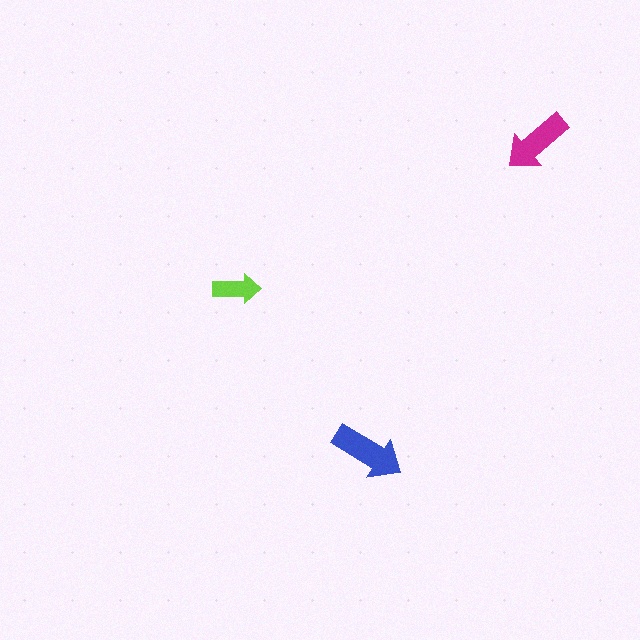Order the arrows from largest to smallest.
the blue one, the magenta one, the lime one.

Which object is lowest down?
The blue arrow is bottommost.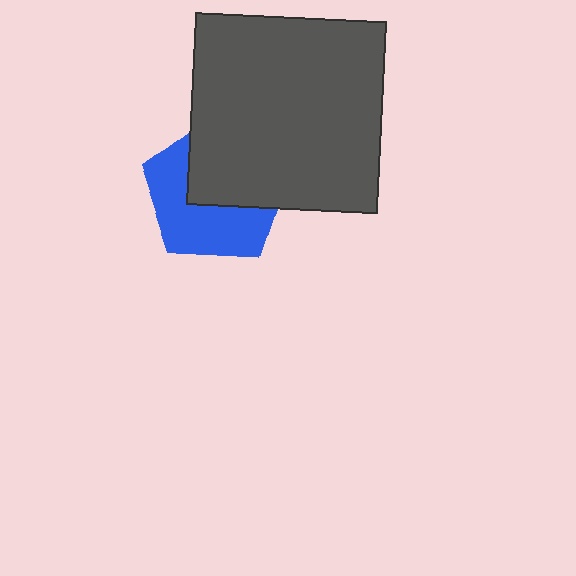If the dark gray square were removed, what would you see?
You would see the complete blue pentagon.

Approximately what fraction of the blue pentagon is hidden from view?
Roughly 48% of the blue pentagon is hidden behind the dark gray square.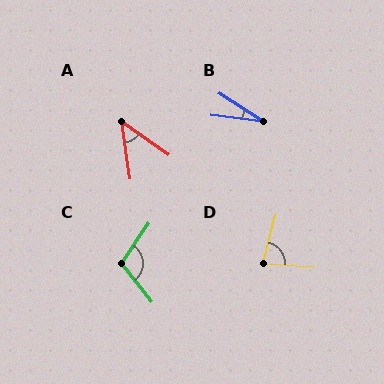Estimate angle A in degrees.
Approximately 46 degrees.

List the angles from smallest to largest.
B (26°), A (46°), D (80°), C (107°).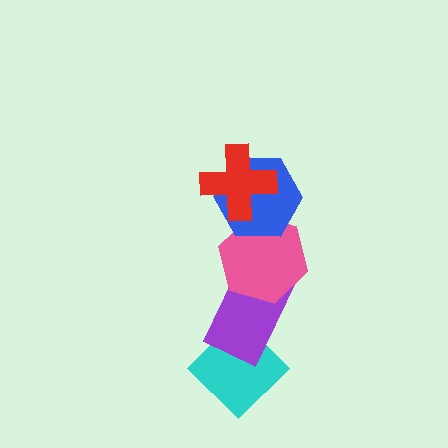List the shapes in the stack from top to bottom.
From top to bottom: the red cross, the blue hexagon, the pink hexagon, the purple rectangle, the cyan diamond.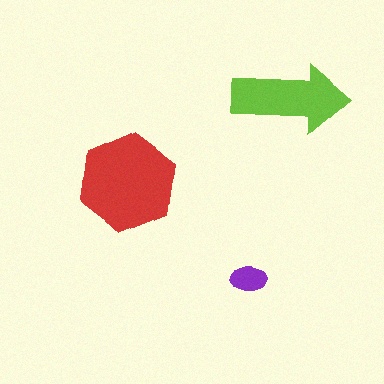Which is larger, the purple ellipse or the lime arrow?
The lime arrow.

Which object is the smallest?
The purple ellipse.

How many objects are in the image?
There are 3 objects in the image.